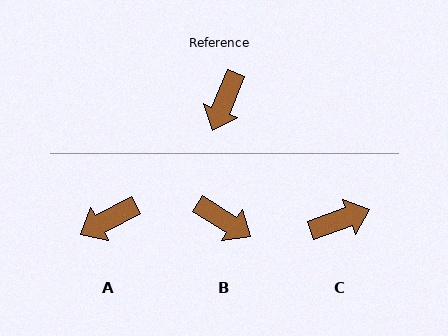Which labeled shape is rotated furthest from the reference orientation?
C, about 132 degrees away.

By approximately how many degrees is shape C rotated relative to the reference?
Approximately 132 degrees counter-clockwise.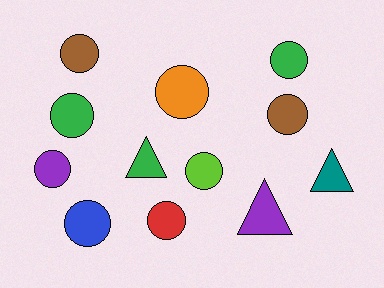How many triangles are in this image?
There are 3 triangles.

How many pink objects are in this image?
There are no pink objects.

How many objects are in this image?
There are 12 objects.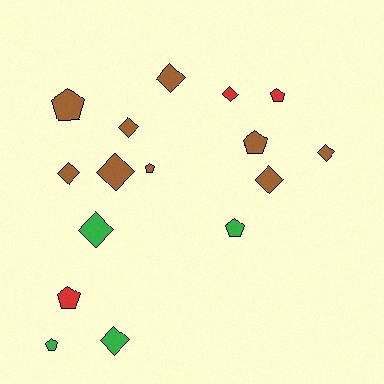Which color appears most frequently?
Brown, with 9 objects.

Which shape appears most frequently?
Diamond, with 9 objects.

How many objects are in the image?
There are 16 objects.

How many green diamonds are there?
There are 2 green diamonds.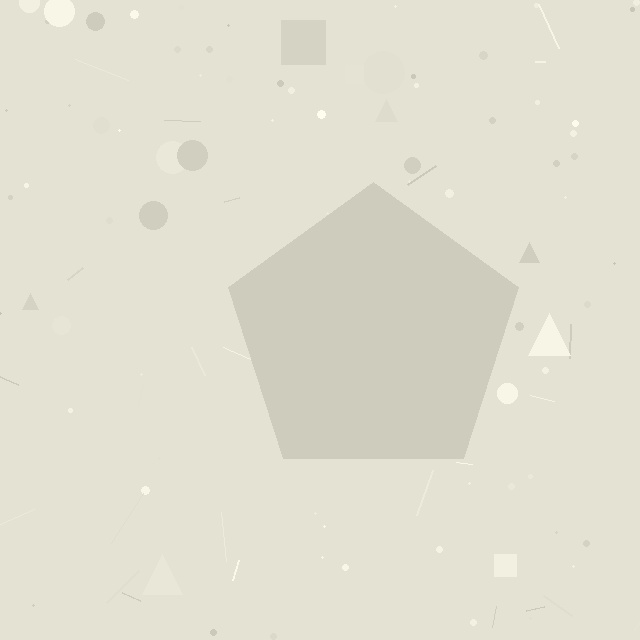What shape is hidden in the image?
A pentagon is hidden in the image.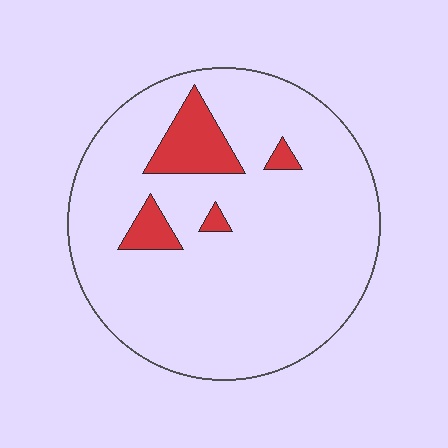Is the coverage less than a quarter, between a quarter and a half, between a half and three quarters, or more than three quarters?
Less than a quarter.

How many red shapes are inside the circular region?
4.